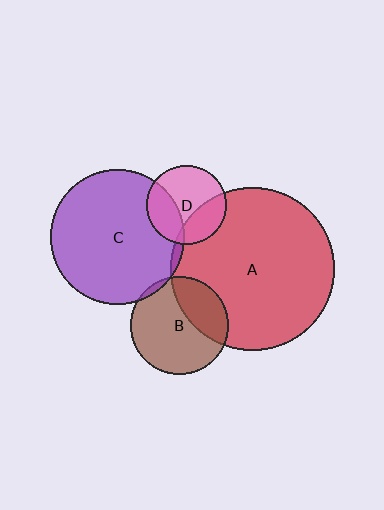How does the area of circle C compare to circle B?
Approximately 1.9 times.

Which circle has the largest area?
Circle A (red).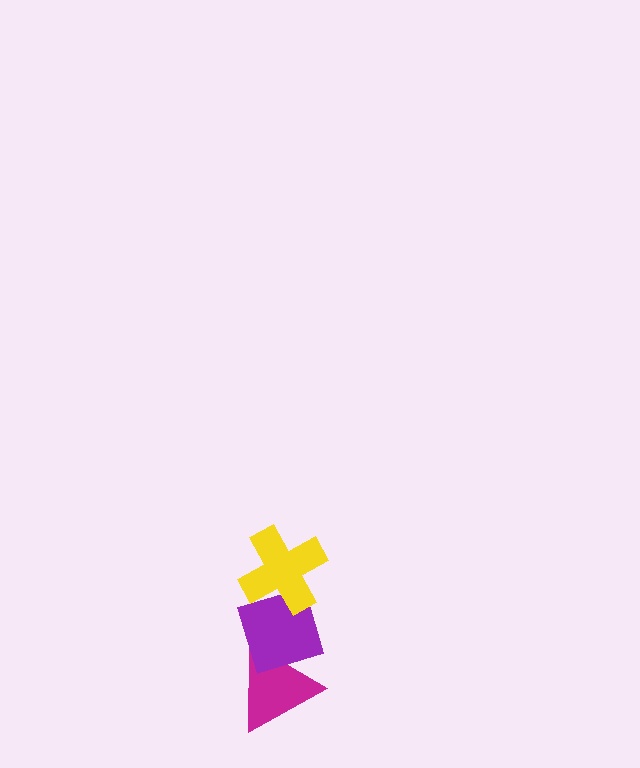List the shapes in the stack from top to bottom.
From top to bottom: the yellow cross, the purple diamond, the magenta triangle.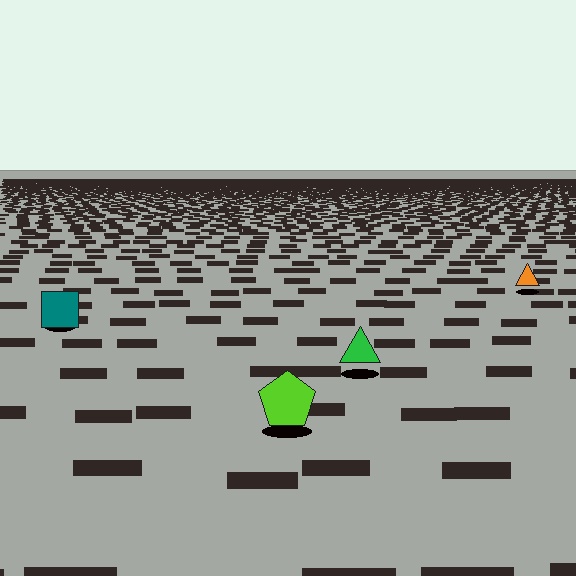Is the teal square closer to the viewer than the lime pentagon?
No. The lime pentagon is closer — you can tell from the texture gradient: the ground texture is coarser near it.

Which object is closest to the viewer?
The lime pentagon is closest. The texture marks near it are larger and more spread out.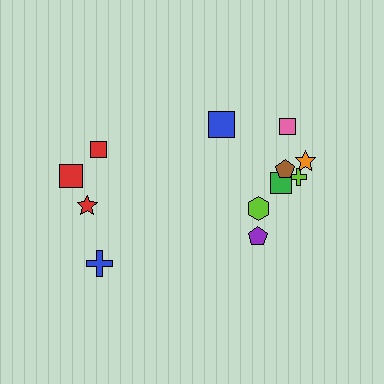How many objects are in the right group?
There are 8 objects.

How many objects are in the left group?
There are 4 objects.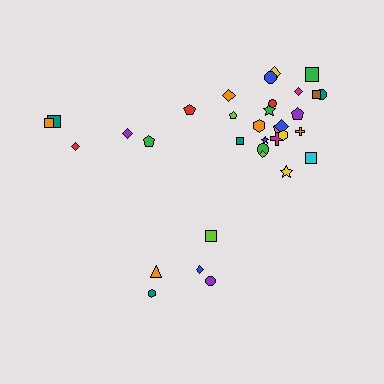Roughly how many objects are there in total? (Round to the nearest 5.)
Roughly 35 objects in total.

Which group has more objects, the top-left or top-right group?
The top-right group.